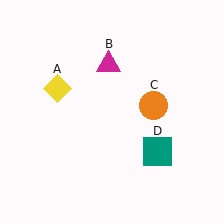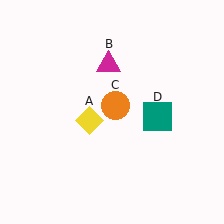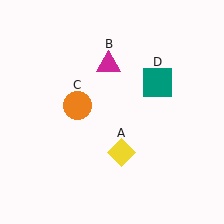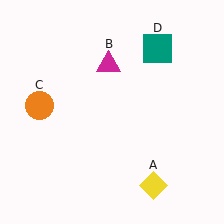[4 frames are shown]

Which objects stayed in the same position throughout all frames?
Magenta triangle (object B) remained stationary.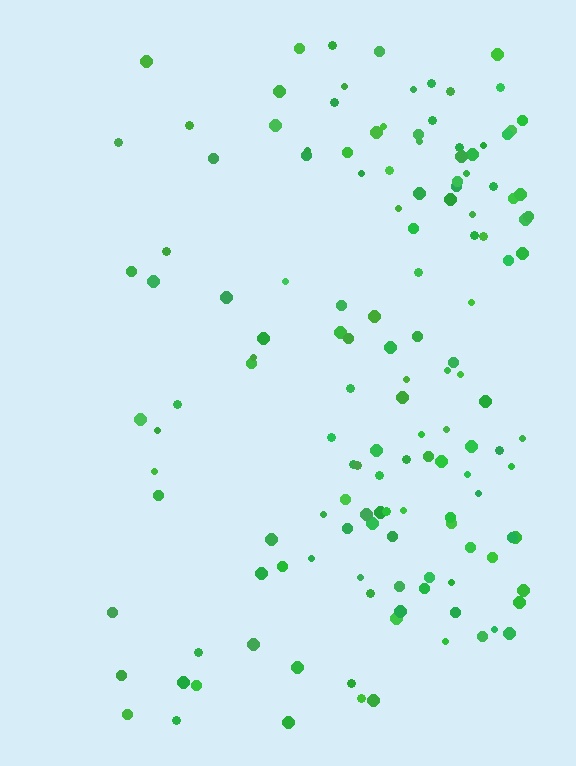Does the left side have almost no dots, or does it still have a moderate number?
Still a moderate number, just noticeably fewer than the right.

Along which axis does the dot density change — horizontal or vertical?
Horizontal.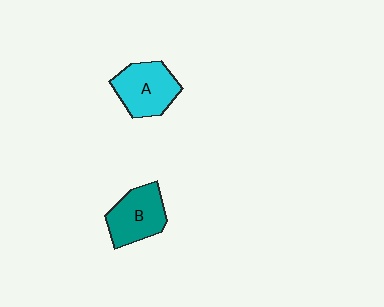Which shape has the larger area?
Shape A (cyan).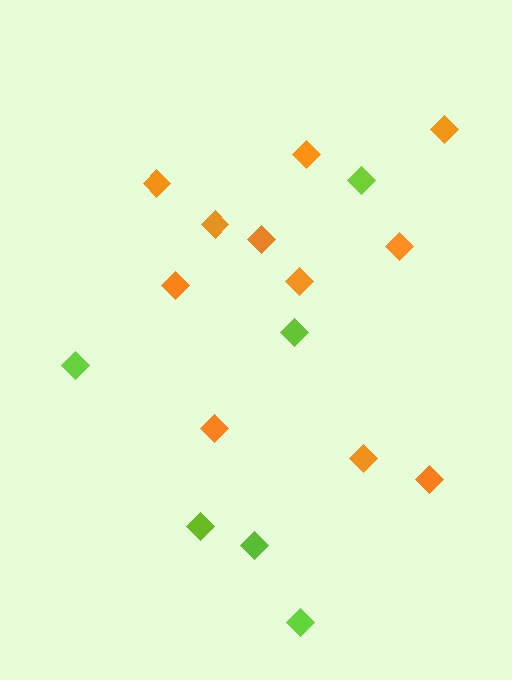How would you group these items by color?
There are 2 groups: one group of lime diamonds (6) and one group of orange diamonds (11).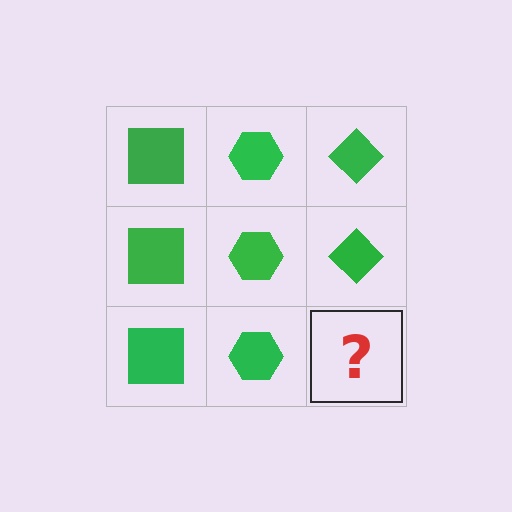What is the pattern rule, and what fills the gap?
The rule is that each column has a consistent shape. The gap should be filled with a green diamond.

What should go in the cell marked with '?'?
The missing cell should contain a green diamond.